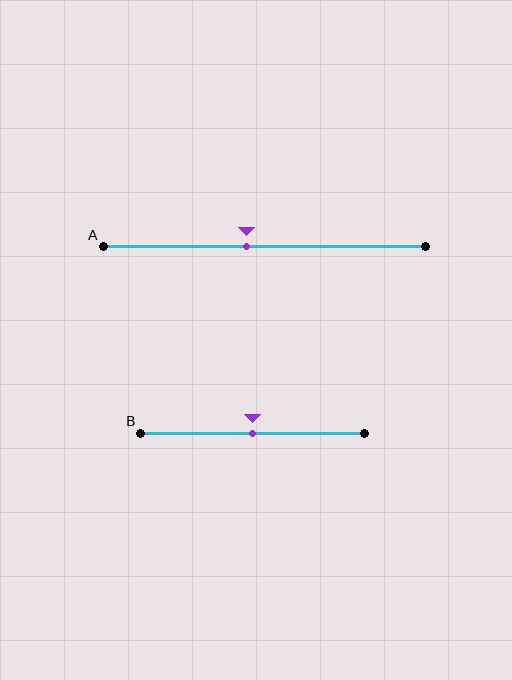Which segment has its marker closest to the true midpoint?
Segment B has its marker closest to the true midpoint.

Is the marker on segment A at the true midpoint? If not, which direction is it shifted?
No, the marker on segment A is shifted to the left by about 5% of the segment length.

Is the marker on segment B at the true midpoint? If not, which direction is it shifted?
Yes, the marker on segment B is at the true midpoint.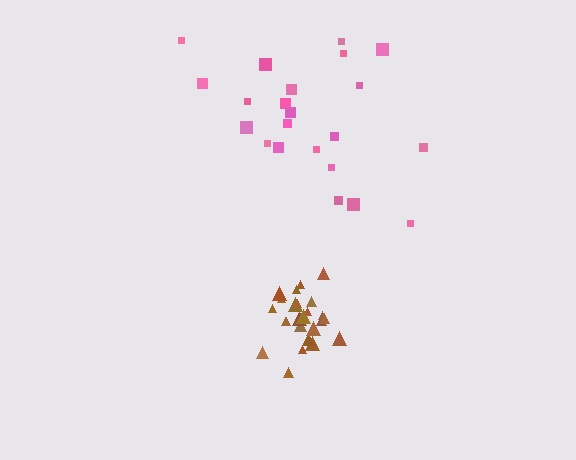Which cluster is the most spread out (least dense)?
Pink.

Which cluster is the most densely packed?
Brown.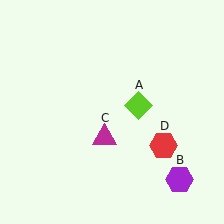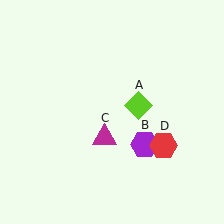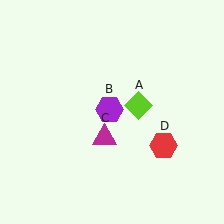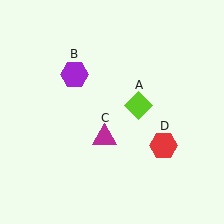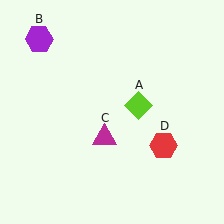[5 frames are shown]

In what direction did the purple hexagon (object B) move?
The purple hexagon (object B) moved up and to the left.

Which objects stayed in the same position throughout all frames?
Lime diamond (object A) and magenta triangle (object C) and red hexagon (object D) remained stationary.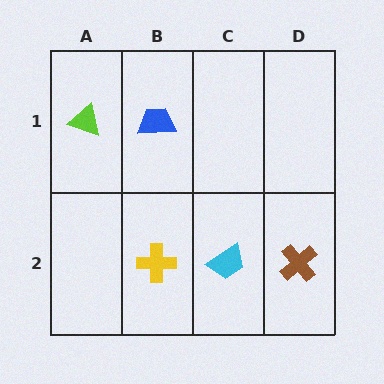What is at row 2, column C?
A cyan trapezoid.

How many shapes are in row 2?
3 shapes.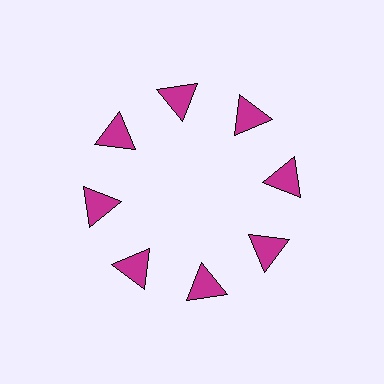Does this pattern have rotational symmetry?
Yes, this pattern has 8-fold rotational symmetry. It looks the same after rotating 45 degrees around the center.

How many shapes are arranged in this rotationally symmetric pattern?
There are 8 shapes, arranged in 8 groups of 1.